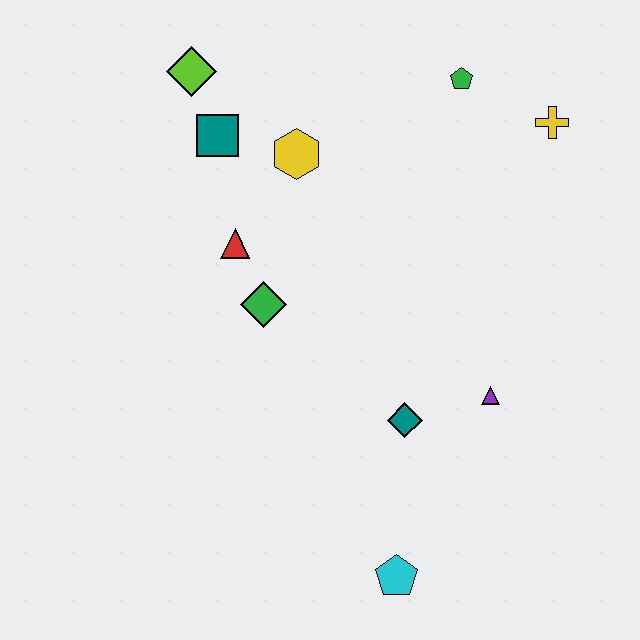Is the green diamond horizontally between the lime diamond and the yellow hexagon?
Yes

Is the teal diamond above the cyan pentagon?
Yes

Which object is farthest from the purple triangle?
The lime diamond is farthest from the purple triangle.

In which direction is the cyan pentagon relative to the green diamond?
The cyan pentagon is below the green diamond.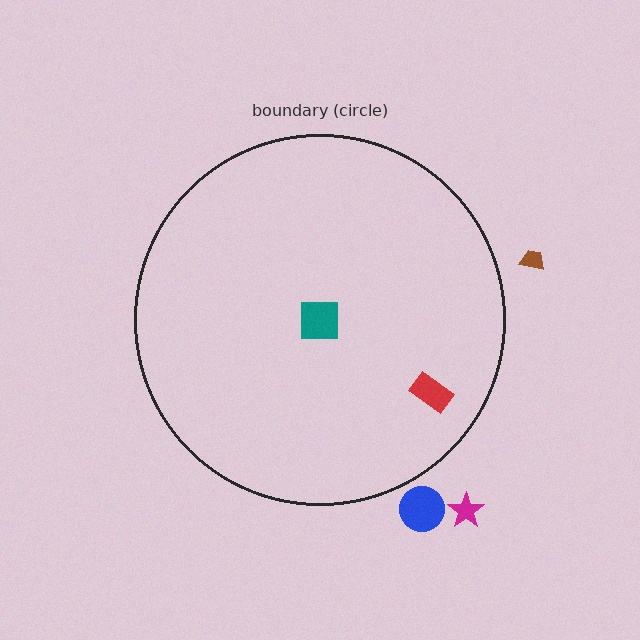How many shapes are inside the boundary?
2 inside, 3 outside.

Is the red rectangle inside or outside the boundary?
Inside.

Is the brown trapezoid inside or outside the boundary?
Outside.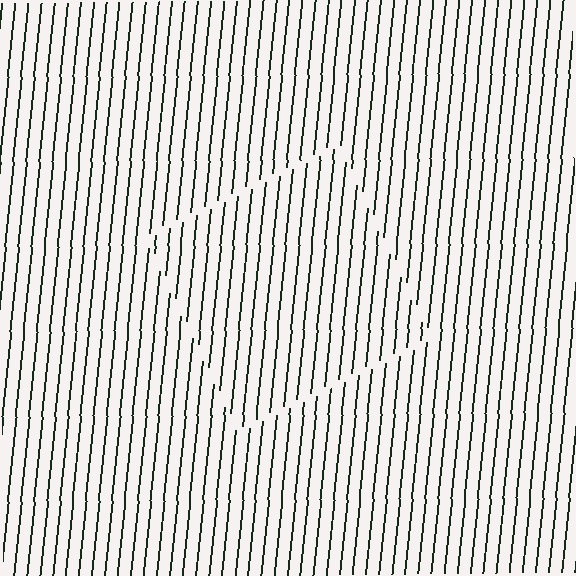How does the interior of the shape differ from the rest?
The interior of the shape contains the same grating, shifted by half a period — the contour is defined by the phase discontinuity where line-ends from the inner and outer gratings abut.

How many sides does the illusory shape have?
4 sides — the line-ends trace a square.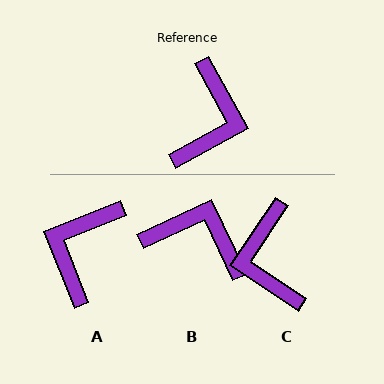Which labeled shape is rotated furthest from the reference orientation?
A, about 173 degrees away.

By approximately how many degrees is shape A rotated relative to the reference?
Approximately 173 degrees counter-clockwise.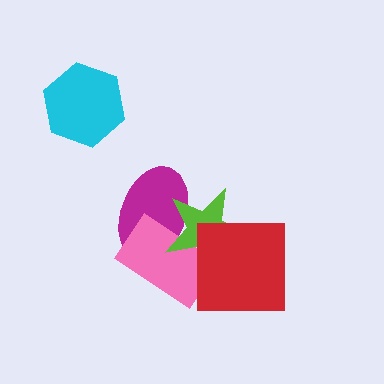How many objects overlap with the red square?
2 objects overlap with the red square.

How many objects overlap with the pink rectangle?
3 objects overlap with the pink rectangle.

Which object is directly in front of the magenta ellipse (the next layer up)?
The pink rectangle is directly in front of the magenta ellipse.